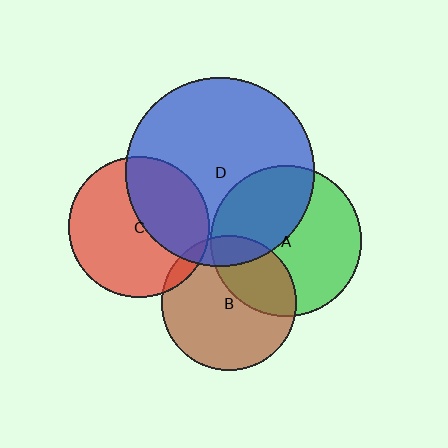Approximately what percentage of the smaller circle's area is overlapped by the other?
Approximately 5%.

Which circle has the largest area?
Circle D (blue).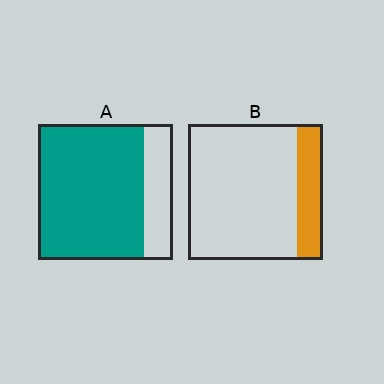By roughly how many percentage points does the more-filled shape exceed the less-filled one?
By roughly 60 percentage points (A over B).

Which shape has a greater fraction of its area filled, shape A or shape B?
Shape A.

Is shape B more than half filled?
No.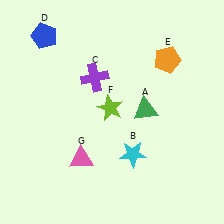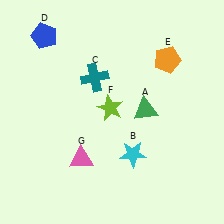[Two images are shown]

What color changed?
The cross (C) changed from purple in Image 1 to teal in Image 2.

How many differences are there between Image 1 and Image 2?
There is 1 difference between the two images.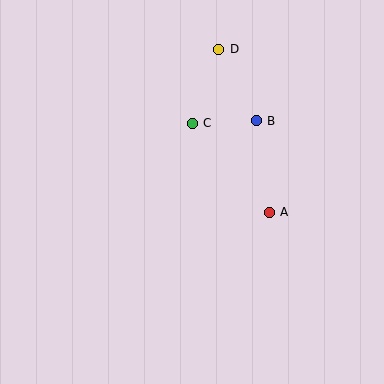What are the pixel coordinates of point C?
Point C is at (192, 123).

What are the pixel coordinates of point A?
Point A is at (269, 212).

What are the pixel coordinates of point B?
Point B is at (256, 121).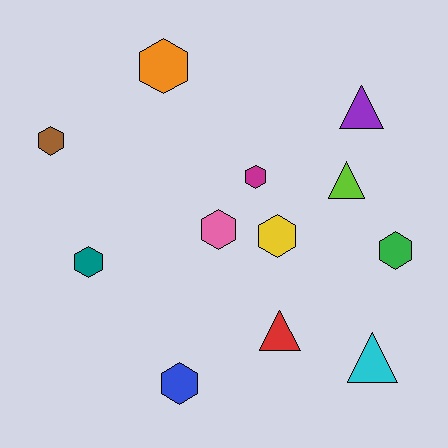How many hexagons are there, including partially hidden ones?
There are 8 hexagons.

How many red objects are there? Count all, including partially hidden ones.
There is 1 red object.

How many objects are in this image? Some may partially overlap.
There are 12 objects.